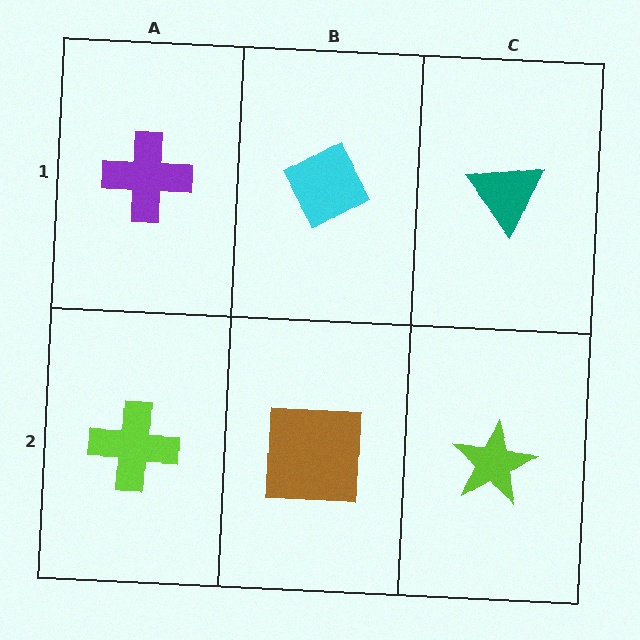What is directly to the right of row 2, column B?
A lime star.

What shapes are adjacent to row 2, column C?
A teal triangle (row 1, column C), a brown square (row 2, column B).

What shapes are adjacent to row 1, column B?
A brown square (row 2, column B), a purple cross (row 1, column A), a teal triangle (row 1, column C).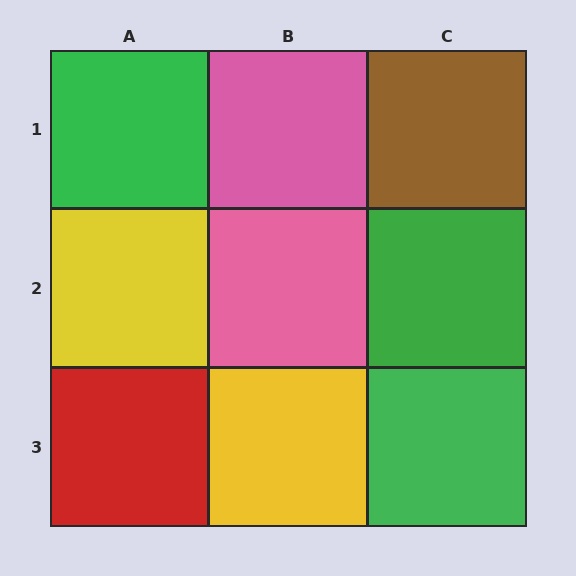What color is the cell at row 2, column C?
Green.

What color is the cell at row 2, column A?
Yellow.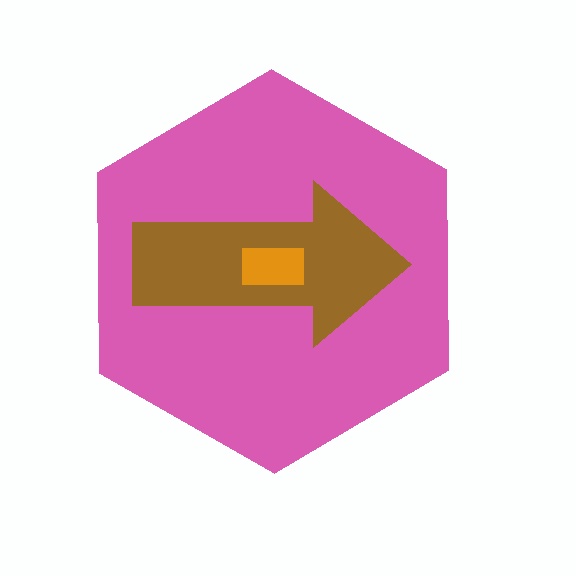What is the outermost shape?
The pink hexagon.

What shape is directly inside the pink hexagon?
The brown arrow.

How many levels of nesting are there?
3.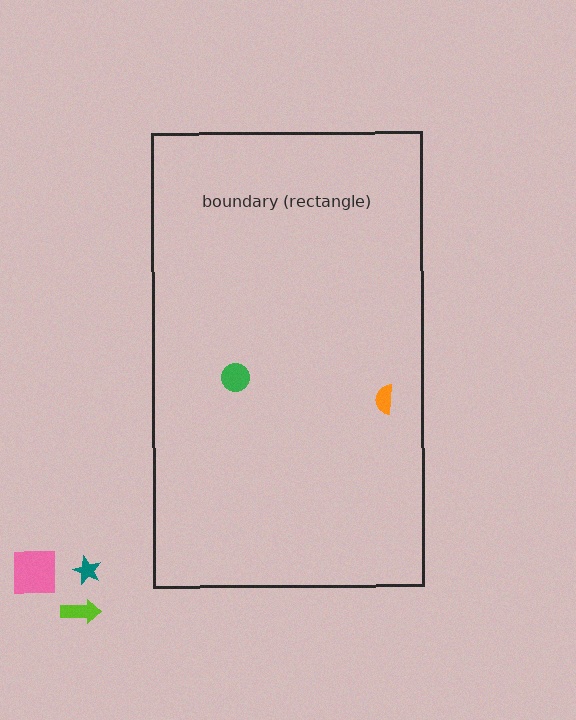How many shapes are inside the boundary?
2 inside, 3 outside.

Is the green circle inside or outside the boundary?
Inside.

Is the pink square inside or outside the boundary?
Outside.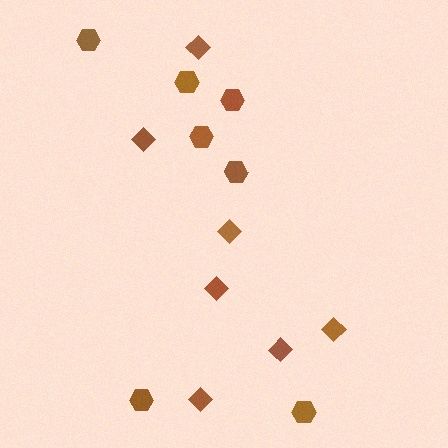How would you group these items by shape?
There are 2 groups: one group of hexagons (7) and one group of diamonds (7).